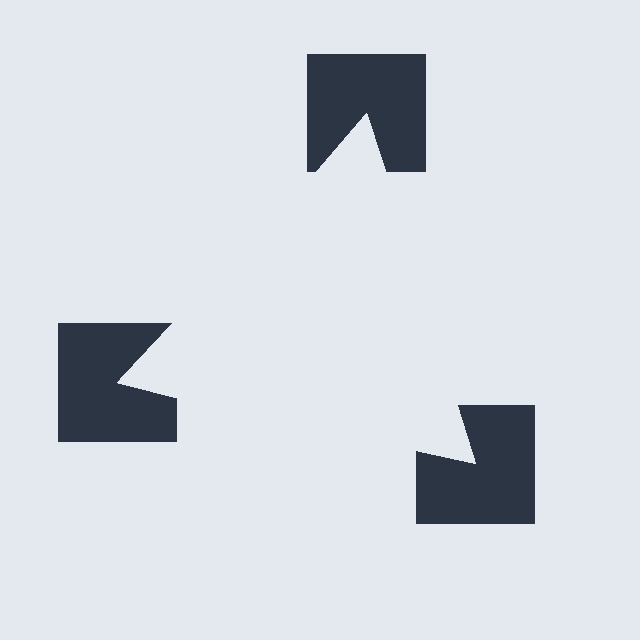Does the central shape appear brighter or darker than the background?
It typically appears slightly brighter than the background, even though no actual brightness change is drawn.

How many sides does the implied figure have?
3 sides.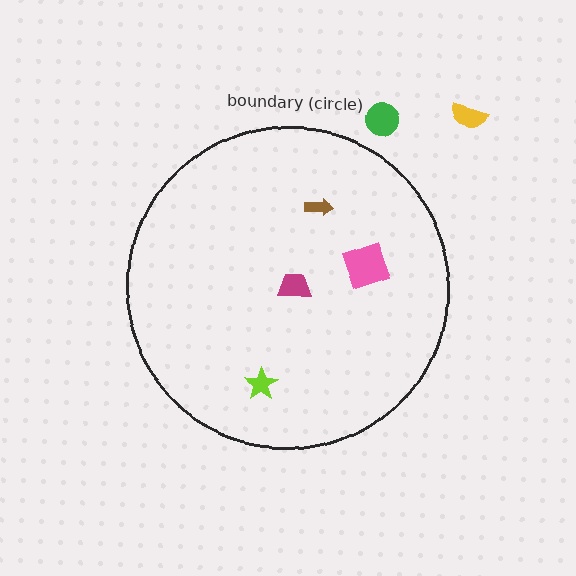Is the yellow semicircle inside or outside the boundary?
Outside.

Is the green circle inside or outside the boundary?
Outside.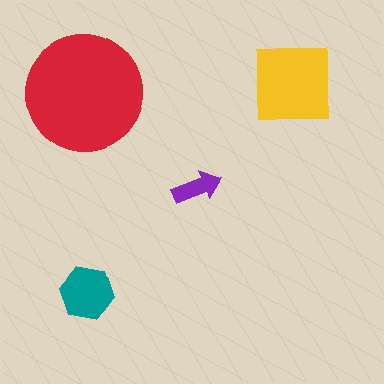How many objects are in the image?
There are 4 objects in the image.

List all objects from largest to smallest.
The red circle, the yellow square, the teal hexagon, the purple arrow.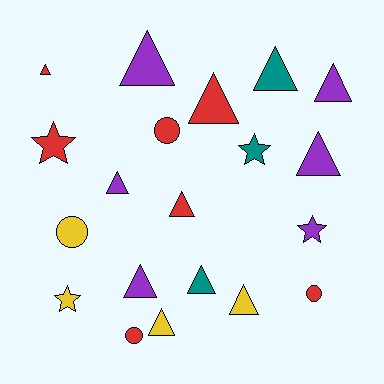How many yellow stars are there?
There is 1 yellow star.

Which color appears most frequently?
Red, with 7 objects.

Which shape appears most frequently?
Triangle, with 12 objects.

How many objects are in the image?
There are 20 objects.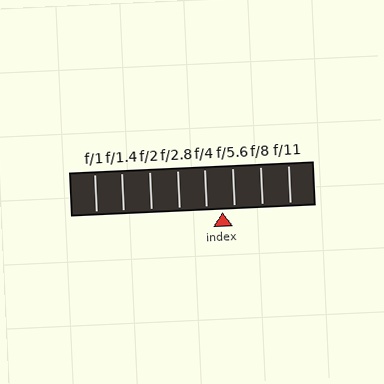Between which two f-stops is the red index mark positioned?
The index mark is between f/4 and f/5.6.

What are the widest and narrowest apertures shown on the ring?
The widest aperture shown is f/1 and the narrowest is f/11.